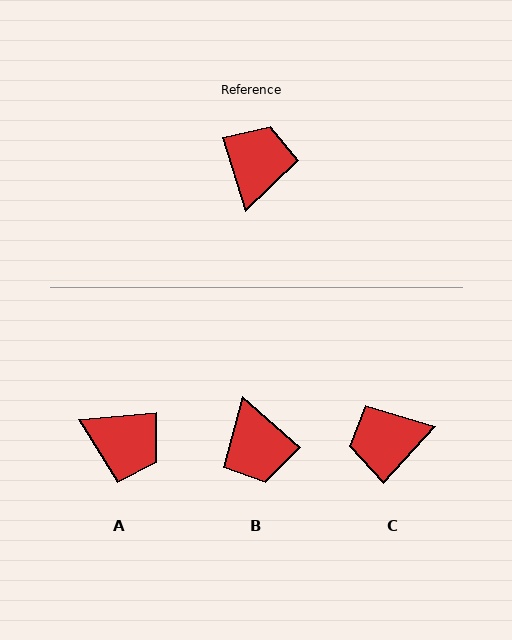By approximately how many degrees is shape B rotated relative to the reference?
Approximately 149 degrees clockwise.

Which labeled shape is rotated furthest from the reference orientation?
B, about 149 degrees away.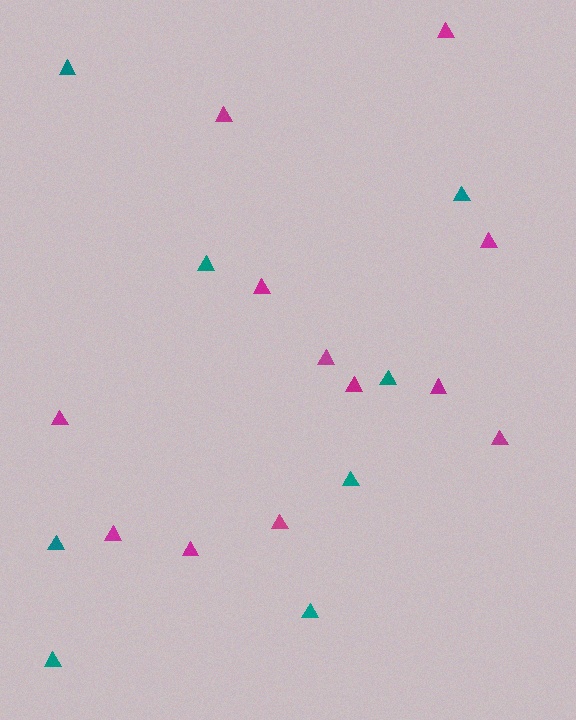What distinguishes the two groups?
There are 2 groups: one group of magenta triangles (12) and one group of teal triangles (8).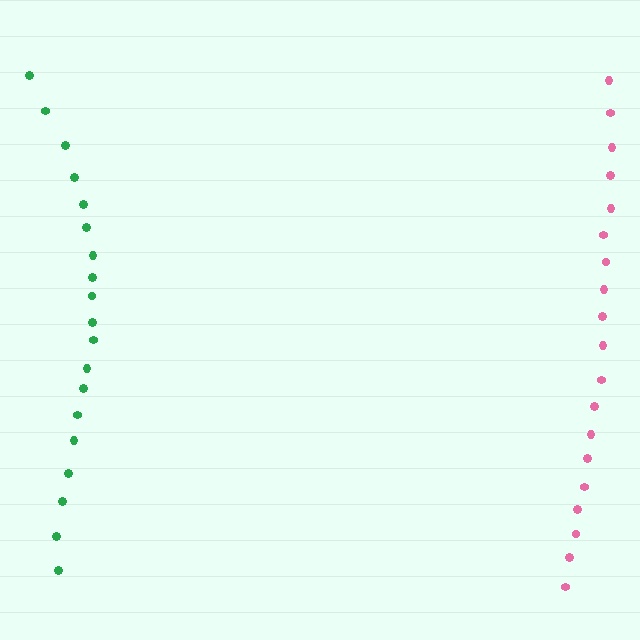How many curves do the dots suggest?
There are 2 distinct paths.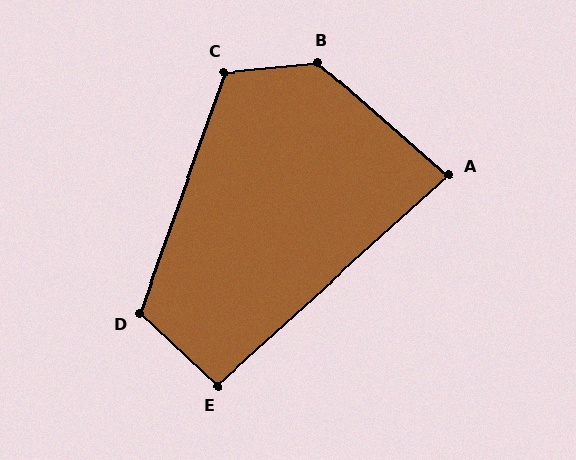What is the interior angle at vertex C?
Approximately 115 degrees (obtuse).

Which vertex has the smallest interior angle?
A, at approximately 83 degrees.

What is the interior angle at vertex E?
Approximately 95 degrees (obtuse).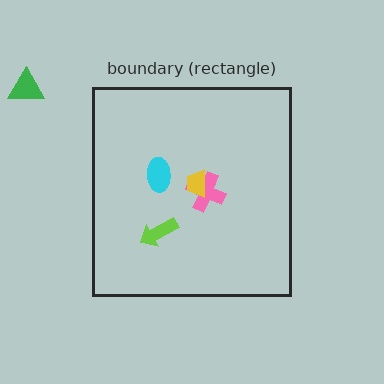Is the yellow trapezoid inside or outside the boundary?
Inside.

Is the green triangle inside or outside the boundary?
Outside.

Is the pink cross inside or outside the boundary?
Inside.